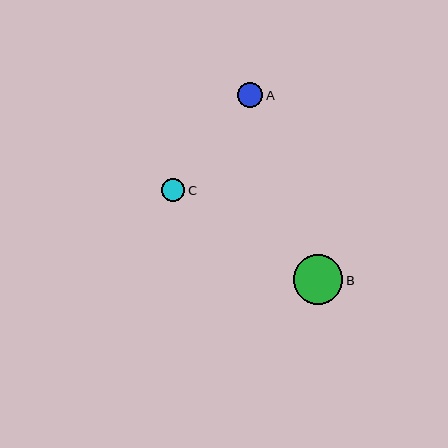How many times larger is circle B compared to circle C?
Circle B is approximately 2.1 times the size of circle C.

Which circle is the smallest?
Circle C is the smallest with a size of approximately 23 pixels.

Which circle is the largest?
Circle B is the largest with a size of approximately 50 pixels.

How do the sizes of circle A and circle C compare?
Circle A and circle C are approximately the same size.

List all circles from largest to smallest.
From largest to smallest: B, A, C.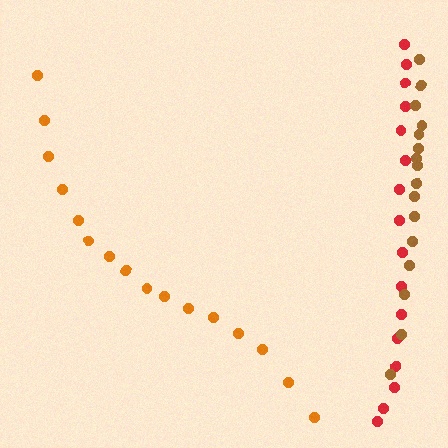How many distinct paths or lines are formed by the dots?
There are 3 distinct paths.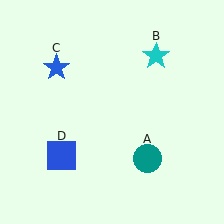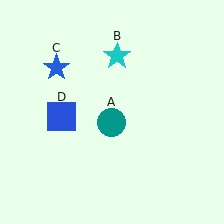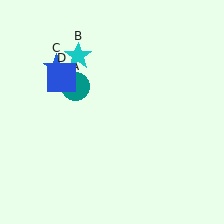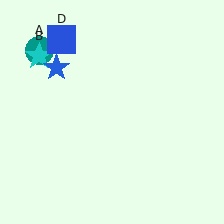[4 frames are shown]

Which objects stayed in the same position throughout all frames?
Blue star (object C) remained stationary.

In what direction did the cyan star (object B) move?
The cyan star (object B) moved left.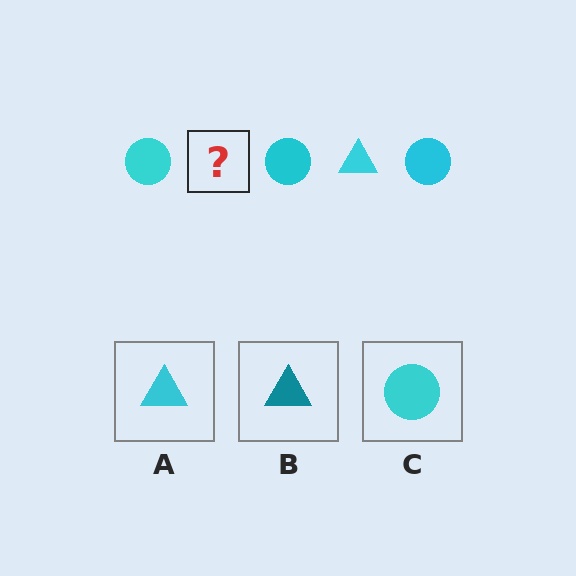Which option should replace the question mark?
Option A.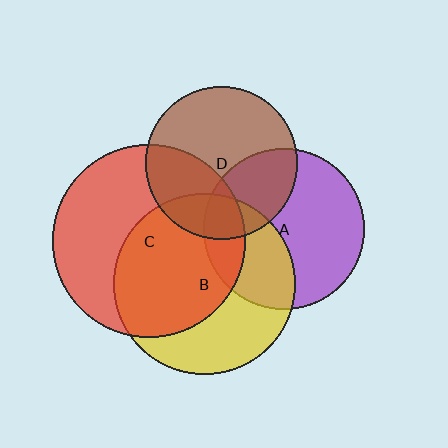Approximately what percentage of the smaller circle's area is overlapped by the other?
Approximately 20%.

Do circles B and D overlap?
Yes.